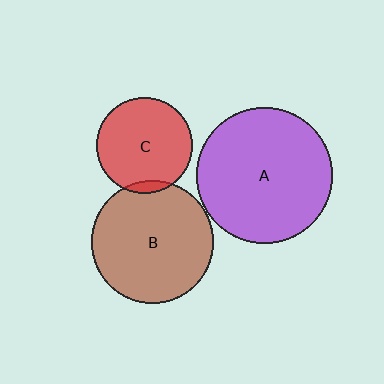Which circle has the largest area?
Circle A (purple).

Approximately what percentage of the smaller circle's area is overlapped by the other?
Approximately 5%.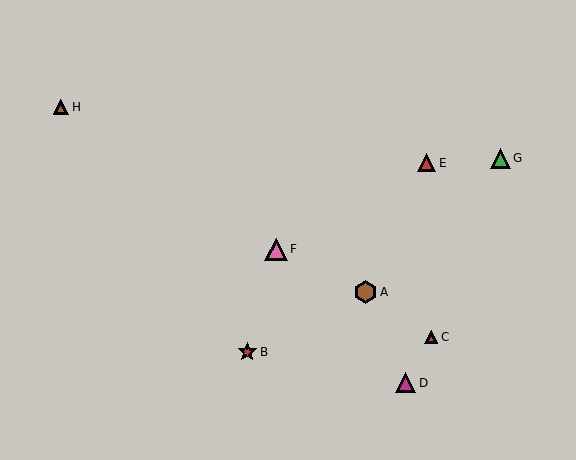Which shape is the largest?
The brown hexagon (labeled A) is the largest.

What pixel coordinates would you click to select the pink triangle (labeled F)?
Click at (276, 249) to select the pink triangle F.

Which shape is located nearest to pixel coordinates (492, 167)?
The green triangle (labeled G) at (500, 158) is nearest to that location.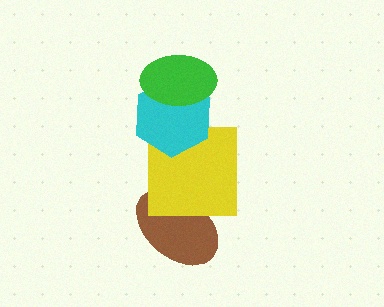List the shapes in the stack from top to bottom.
From top to bottom: the green ellipse, the cyan hexagon, the yellow square, the brown ellipse.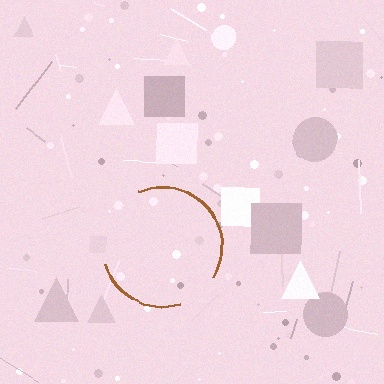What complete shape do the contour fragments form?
The contour fragments form a circle.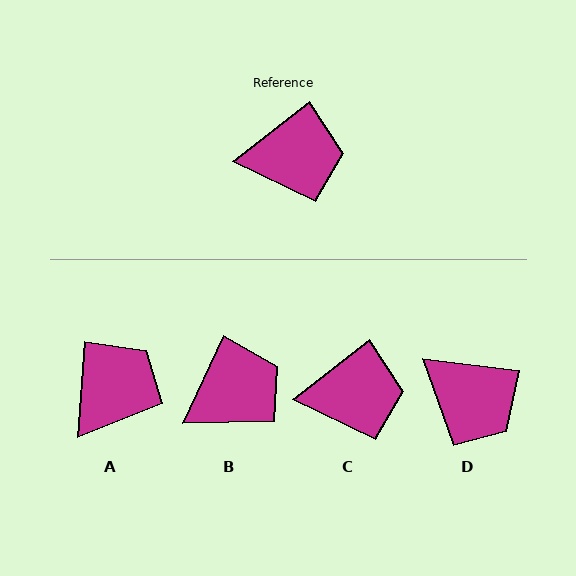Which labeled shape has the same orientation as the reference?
C.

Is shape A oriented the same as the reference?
No, it is off by about 48 degrees.